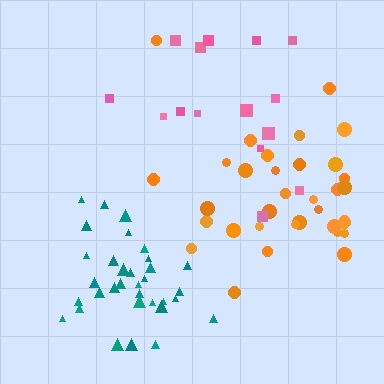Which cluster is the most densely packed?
Teal.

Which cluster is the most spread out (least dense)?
Pink.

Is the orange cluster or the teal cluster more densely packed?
Teal.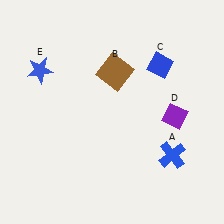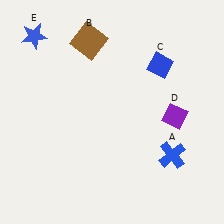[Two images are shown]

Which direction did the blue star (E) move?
The blue star (E) moved up.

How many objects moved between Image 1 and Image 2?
2 objects moved between the two images.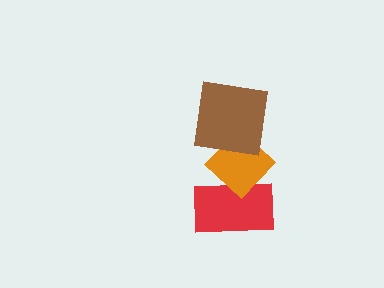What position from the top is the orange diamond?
The orange diamond is 2nd from the top.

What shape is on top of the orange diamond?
The brown square is on top of the orange diamond.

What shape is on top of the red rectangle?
The orange diamond is on top of the red rectangle.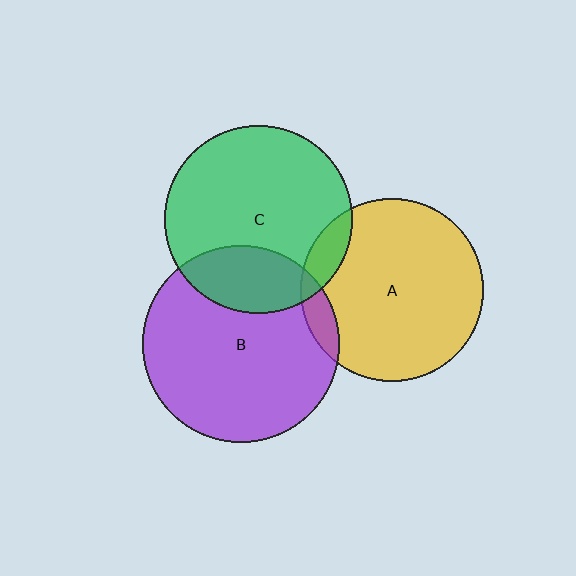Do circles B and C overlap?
Yes.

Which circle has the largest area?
Circle B (purple).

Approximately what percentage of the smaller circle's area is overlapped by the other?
Approximately 25%.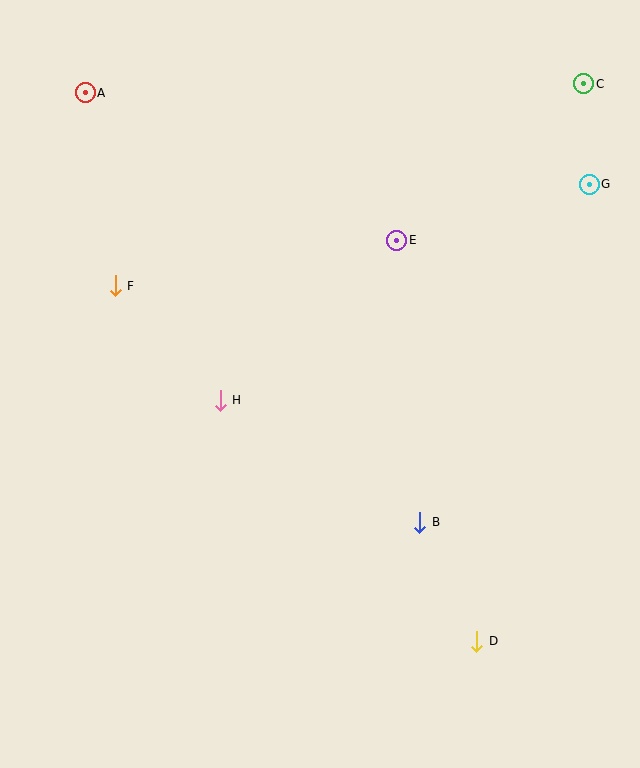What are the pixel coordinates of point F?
Point F is at (115, 286).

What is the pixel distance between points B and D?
The distance between B and D is 132 pixels.